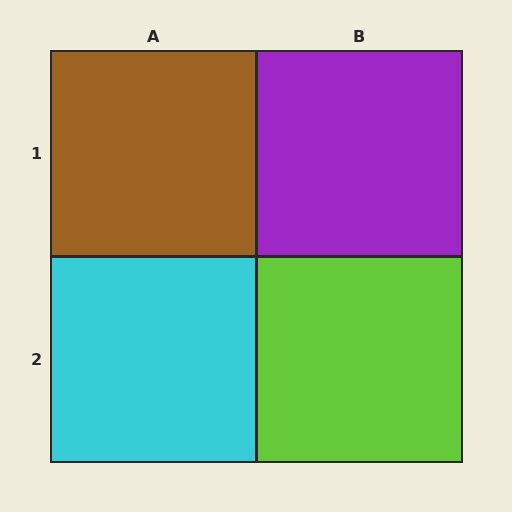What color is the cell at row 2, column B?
Lime.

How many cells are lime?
1 cell is lime.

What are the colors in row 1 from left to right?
Brown, purple.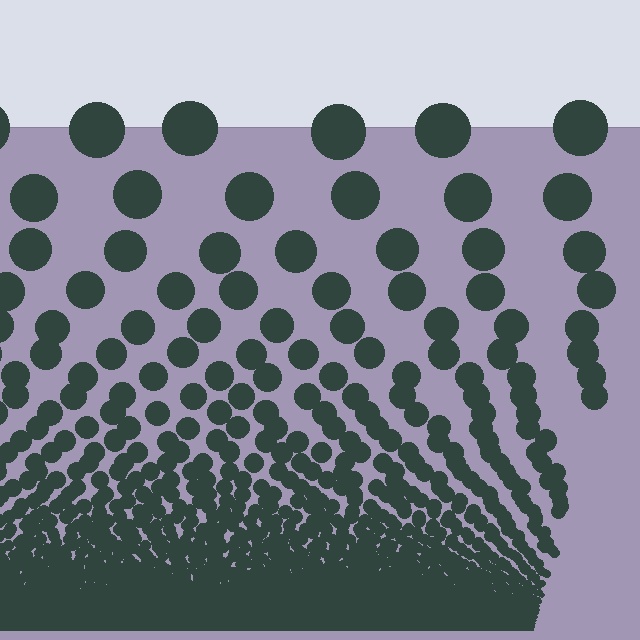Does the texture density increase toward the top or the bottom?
Density increases toward the bottom.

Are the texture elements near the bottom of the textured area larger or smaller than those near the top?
Smaller. The gradient is inverted — elements near the bottom are smaller and denser.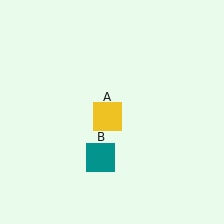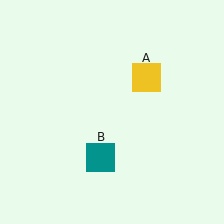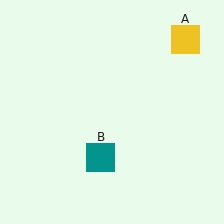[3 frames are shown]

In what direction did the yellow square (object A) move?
The yellow square (object A) moved up and to the right.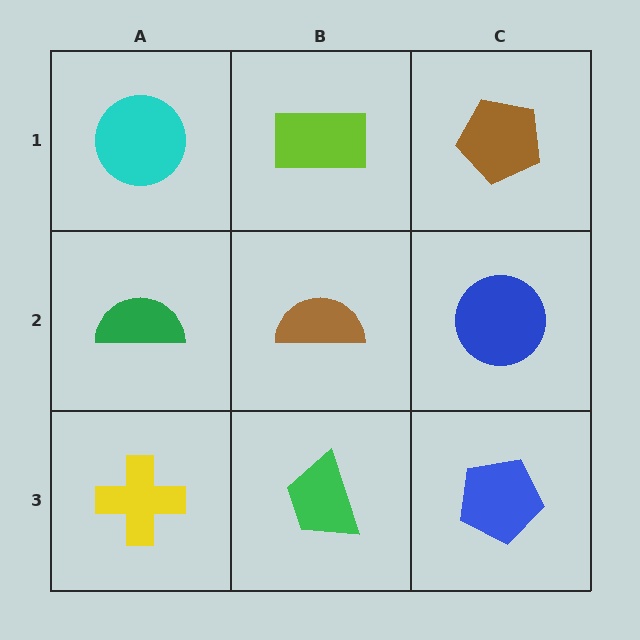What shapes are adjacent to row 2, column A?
A cyan circle (row 1, column A), a yellow cross (row 3, column A), a brown semicircle (row 2, column B).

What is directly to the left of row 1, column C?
A lime rectangle.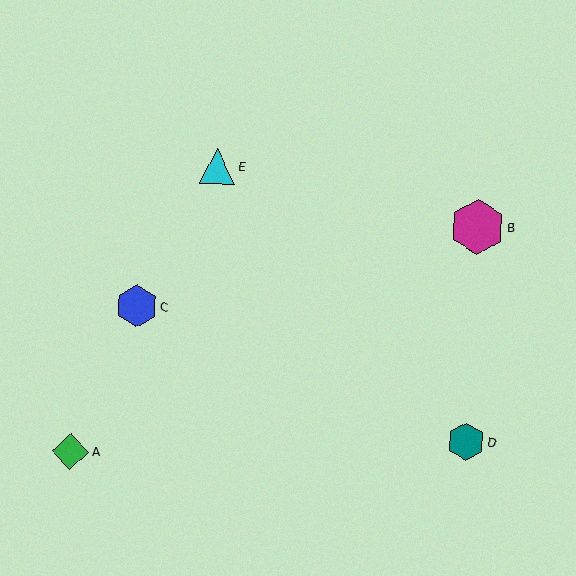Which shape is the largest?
The magenta hexagon (labeled B) is the largest.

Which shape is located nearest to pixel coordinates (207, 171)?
The cyan triangle (labeled E) at (217, 166) is nearest to that location.